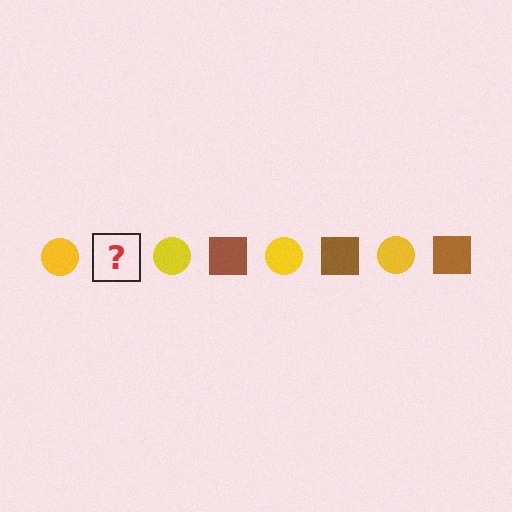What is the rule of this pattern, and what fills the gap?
The rule is that the pattern alternates between yellow circle and brown square. The gap should be filled with a brown square.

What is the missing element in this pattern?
The missing element is a brown square.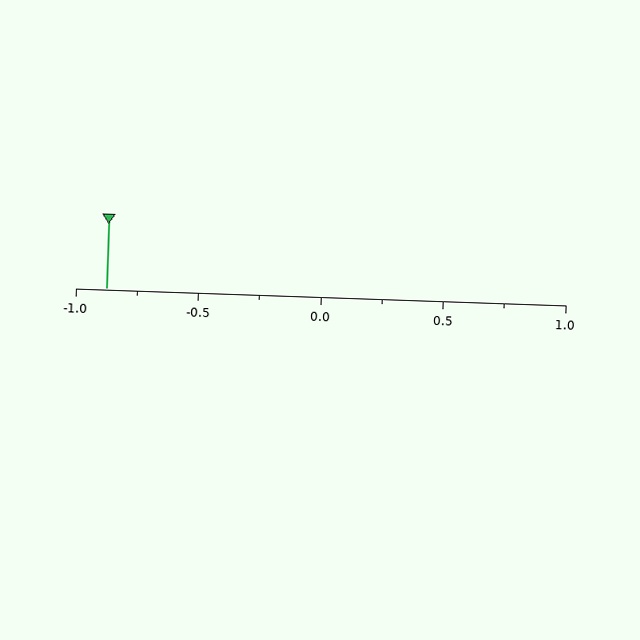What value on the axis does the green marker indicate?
The marker indicates approximately -0.88.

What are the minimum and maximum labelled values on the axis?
The axis runs from -1.0 to 1.0.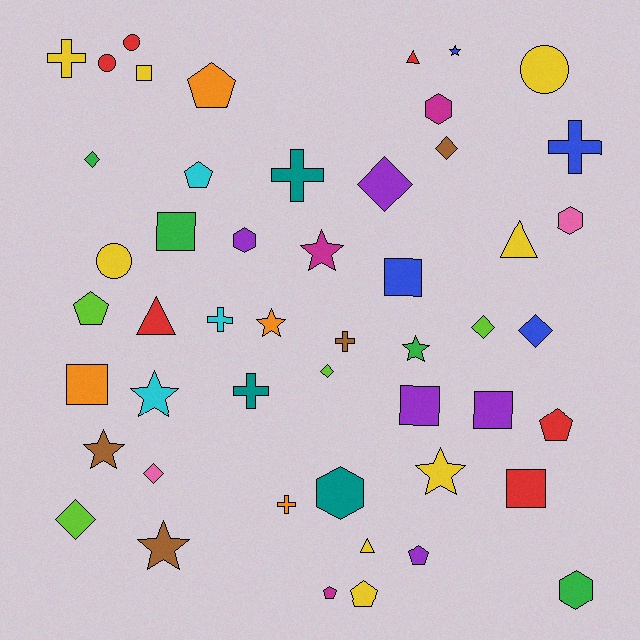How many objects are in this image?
There are 50 objects.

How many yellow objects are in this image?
There are 8 yellow objects.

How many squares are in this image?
There are 7 squares.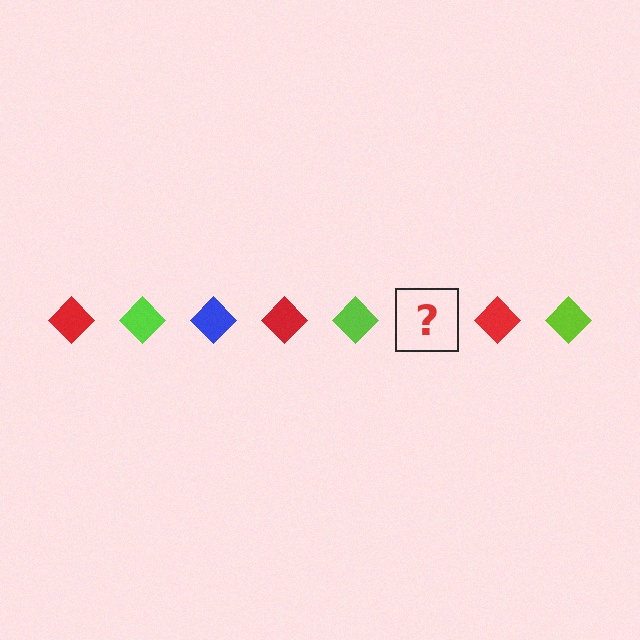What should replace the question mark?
The question mark should be replaced with a blue diamond.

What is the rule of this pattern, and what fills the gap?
The rule is that the pattern cycles through red, lime, blue diamonds. The gap should be filled with a blue diamond.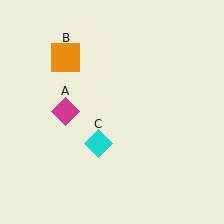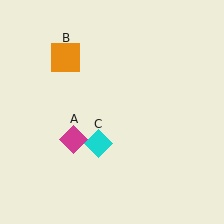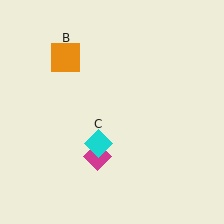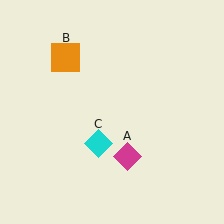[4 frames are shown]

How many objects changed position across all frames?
1 object changed position: magenta diamond (object A).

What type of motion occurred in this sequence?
The magenta diamond (object A) rotated counterclockwise around the center of the scene.